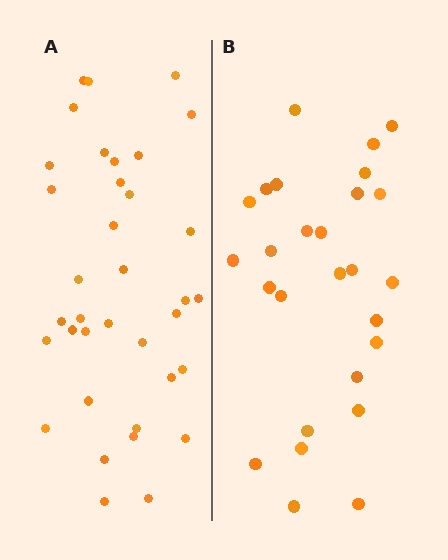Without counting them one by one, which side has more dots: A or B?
Region A (the left region) has more dots.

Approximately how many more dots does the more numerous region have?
Region A has roughly 8 or so more dots than region B.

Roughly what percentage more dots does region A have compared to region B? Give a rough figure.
About 35% more.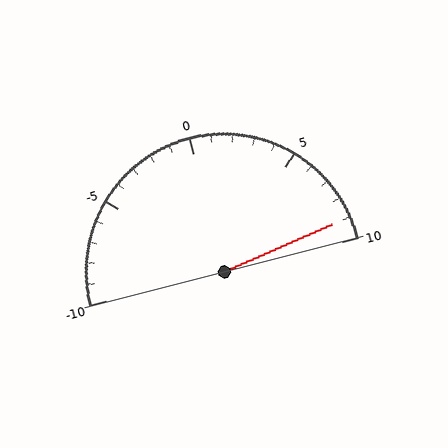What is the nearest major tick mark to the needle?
The nearest major tick mark is 10.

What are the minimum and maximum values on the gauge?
The gauge ranges from -10 to 10.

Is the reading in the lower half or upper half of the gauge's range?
The reading is in the upper half of the range (-10 to 10).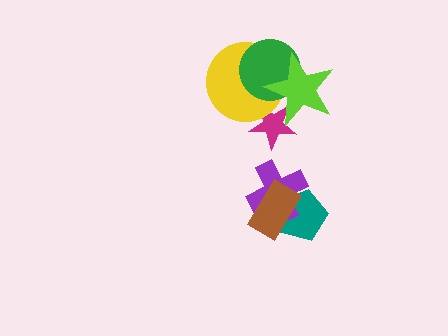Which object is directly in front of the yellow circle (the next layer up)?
The green circle is directly in front of the yellow circle.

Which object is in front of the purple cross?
The brown rectangle is in front of the purple cross.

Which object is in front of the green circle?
The lime star is in front of the green circle.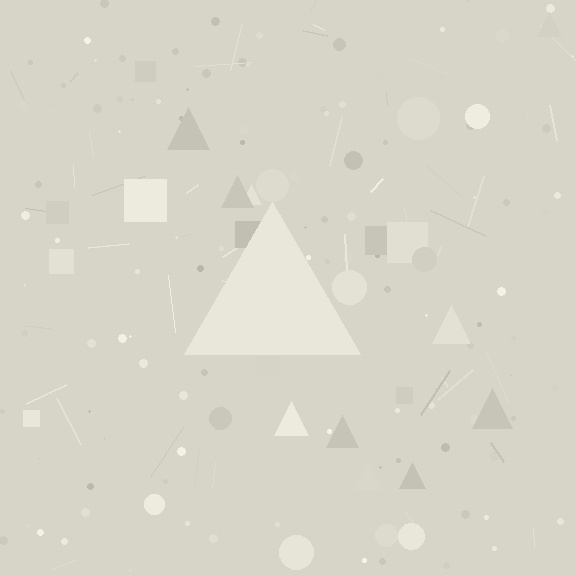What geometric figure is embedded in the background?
A triangle is embedded in the background.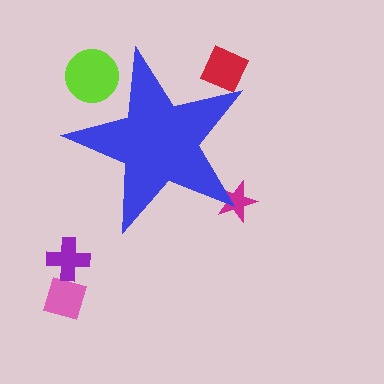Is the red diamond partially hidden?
Yes, the red diamond is partially hidden behind the blue star.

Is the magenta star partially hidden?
Yes, the magenta star is partially hidden behind the blue star.